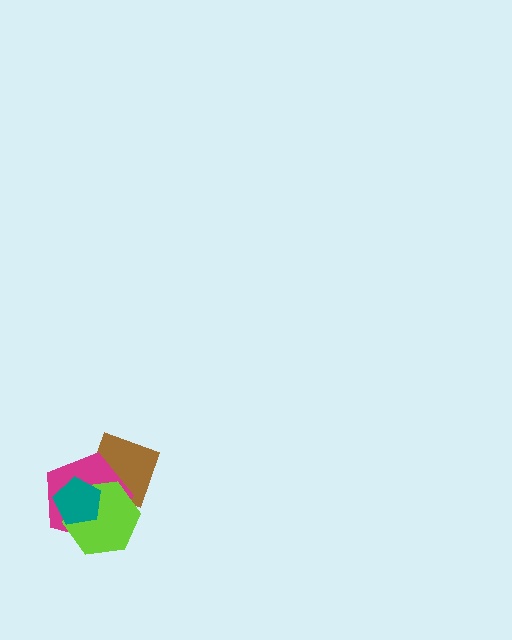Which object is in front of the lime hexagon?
The teal pentagon is in front of the lime hexagon.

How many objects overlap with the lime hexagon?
3 objects overlap with the lime hexagon.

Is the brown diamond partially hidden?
Yes, it is partially covered by another shape.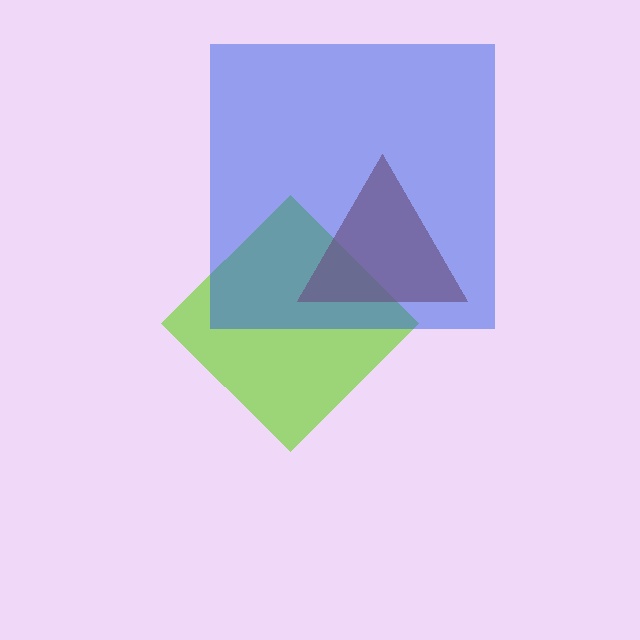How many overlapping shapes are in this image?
There are 3 overlapping shapes in the image.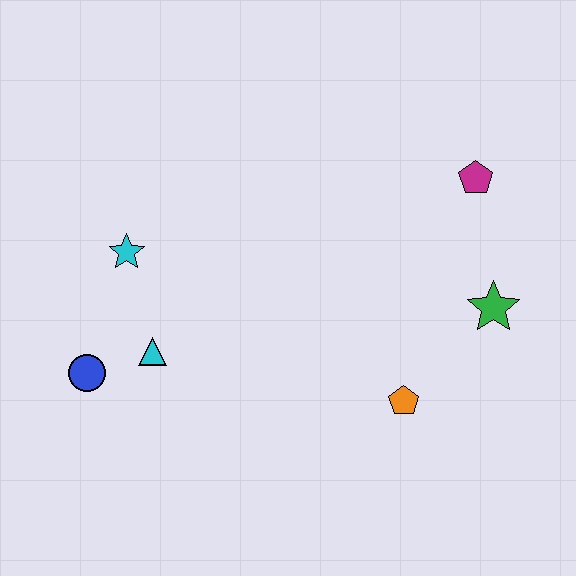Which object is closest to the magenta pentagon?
The green star is closest to the magenta pentagon.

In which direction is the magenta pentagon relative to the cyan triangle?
The magenta pentagon is to the right of the cyan triangle.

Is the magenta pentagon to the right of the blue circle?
Yes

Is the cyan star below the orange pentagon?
No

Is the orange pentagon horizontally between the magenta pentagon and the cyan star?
Yes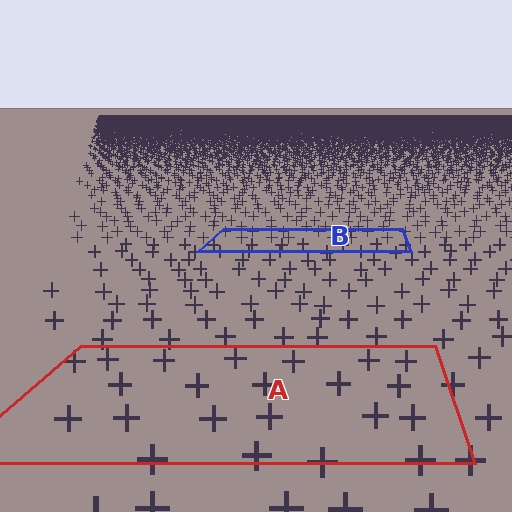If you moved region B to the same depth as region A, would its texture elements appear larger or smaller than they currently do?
They would appear larger. At a closer depth, the same texture elements are projected at a bigger on-screen size.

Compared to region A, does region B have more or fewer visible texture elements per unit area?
Region B has more texture elements per unit area — they are packed more densely because it is farther away.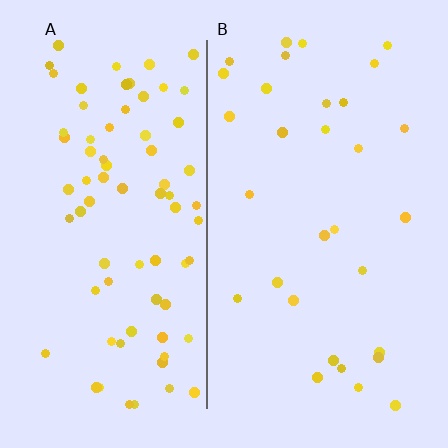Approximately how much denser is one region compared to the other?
Approximately 2.5× — region A over region B.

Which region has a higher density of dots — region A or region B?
A (the left).